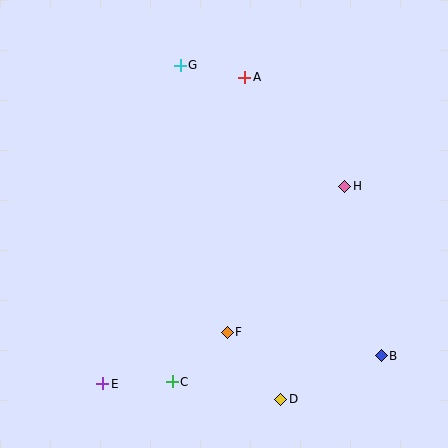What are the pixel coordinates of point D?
Point D is at (281, 399).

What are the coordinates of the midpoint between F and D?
The midpoint between F and D is at (254, 366).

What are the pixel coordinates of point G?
Point G is at (180, 65).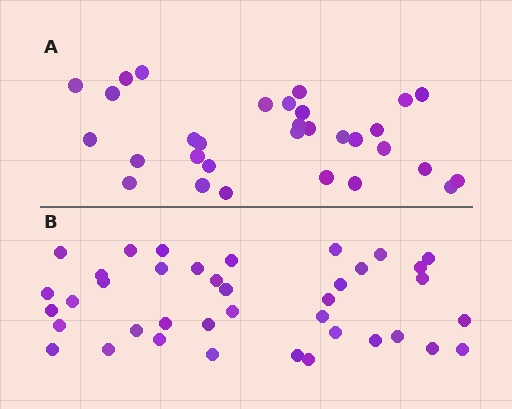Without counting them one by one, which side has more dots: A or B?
Region B (the bottom region) has more dots.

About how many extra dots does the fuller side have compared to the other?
Region B has roughly 8 or so more dots than region A.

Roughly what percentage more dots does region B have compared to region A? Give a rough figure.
About 25% more.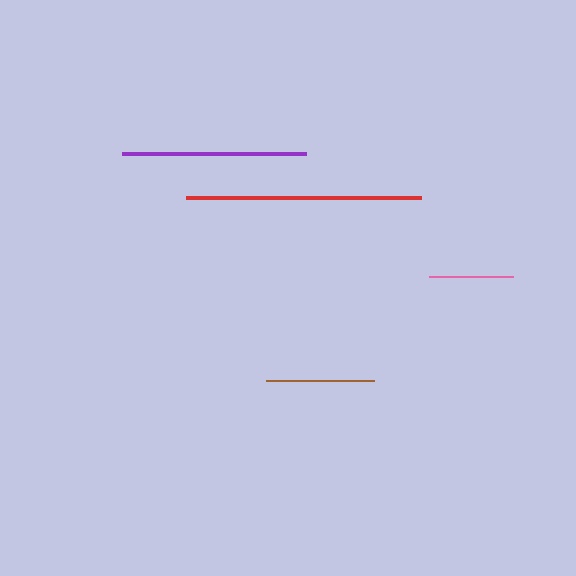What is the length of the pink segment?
The pink segment is approximately 84 pixels long.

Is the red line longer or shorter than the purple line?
The red line is longer than the purple line.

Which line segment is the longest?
The red line is the longest at approximately 235 pixels.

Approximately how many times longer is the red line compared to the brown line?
The red line is approximately 2.2 times the length of the brown line.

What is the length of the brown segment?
The brown segment is approximately 109 pixels long.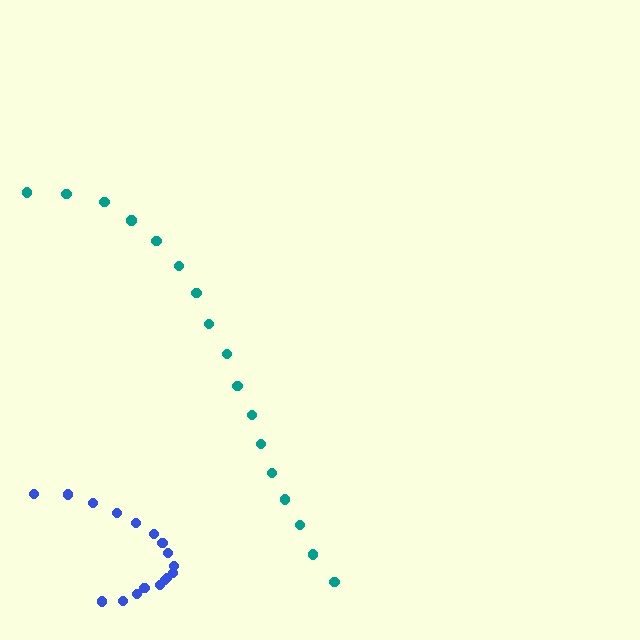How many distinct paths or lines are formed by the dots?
There are 2 distinct paths.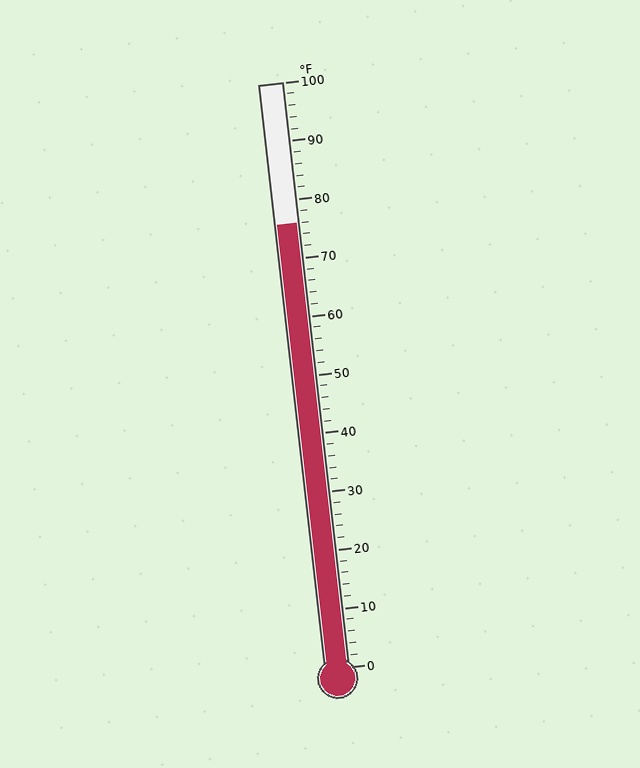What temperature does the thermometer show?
The thermometer shows approximately 76°F.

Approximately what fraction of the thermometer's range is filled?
The thermometer is filled to approximately 75% of its range.